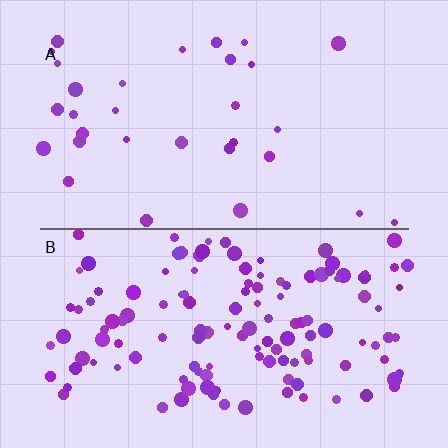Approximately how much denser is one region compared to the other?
Approximately 4.1× — region B over region A.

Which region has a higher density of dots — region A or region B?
B (the bottom).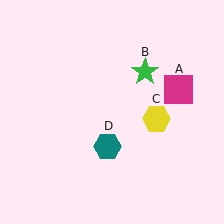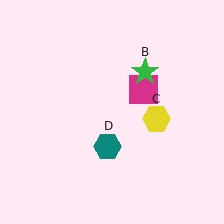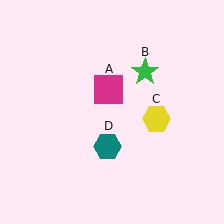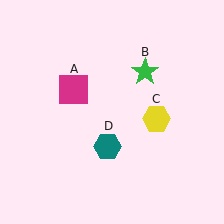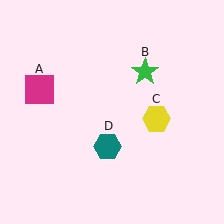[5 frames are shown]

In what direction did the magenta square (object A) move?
The magenta square (object A) moved left.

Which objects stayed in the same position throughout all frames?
Green star (object B) and yellow hexagon (object C) and teal hexagon (object D) remained stationary.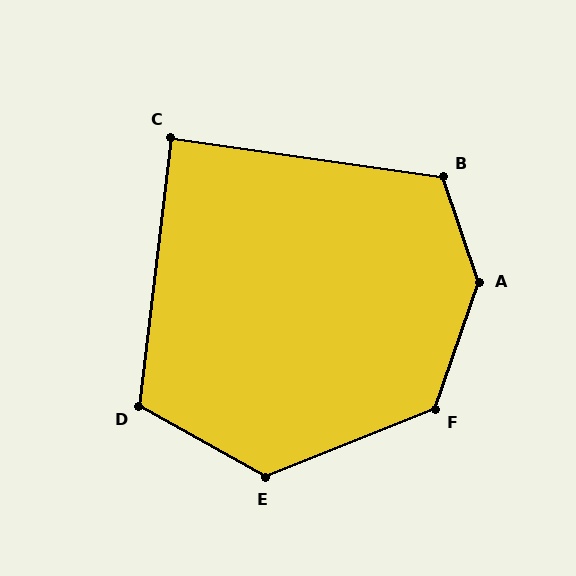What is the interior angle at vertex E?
Approximately 129 degrees (obtuse).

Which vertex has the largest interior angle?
A, at approximately 142 degrees.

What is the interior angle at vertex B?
Approximately 117 degrees (obtuse).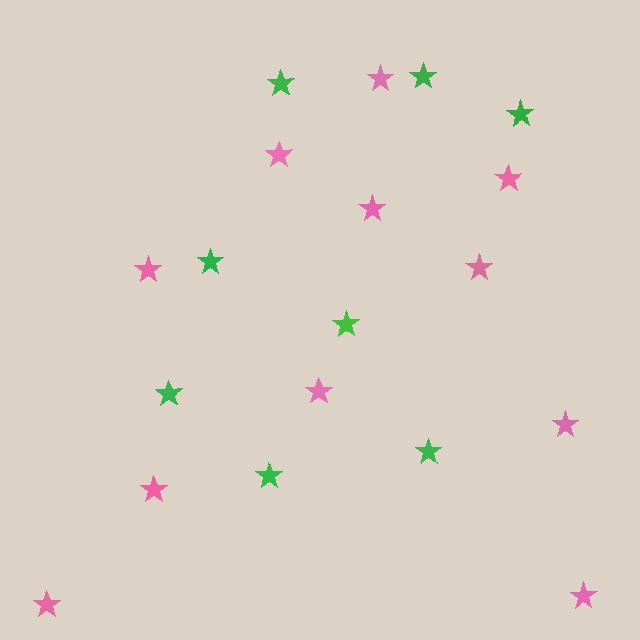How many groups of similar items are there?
There are 2 groups: one group of green stars (8) and one group of pink stars (11).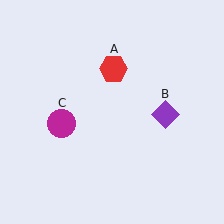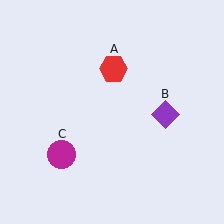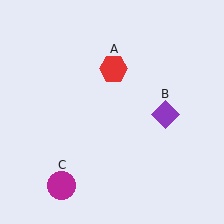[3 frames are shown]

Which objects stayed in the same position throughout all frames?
Red hexagon (object A) and purple diamond (object B) remained stationary.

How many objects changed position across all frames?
1 object changed position: magenta circle (object C).